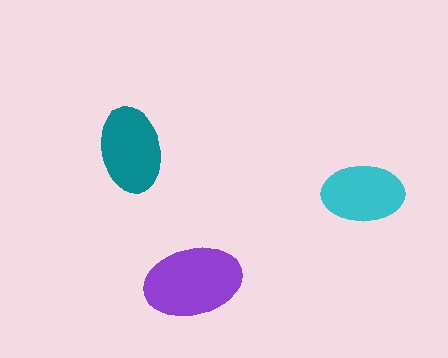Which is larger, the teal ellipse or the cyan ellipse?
The teal one.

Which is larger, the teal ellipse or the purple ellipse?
The purple one.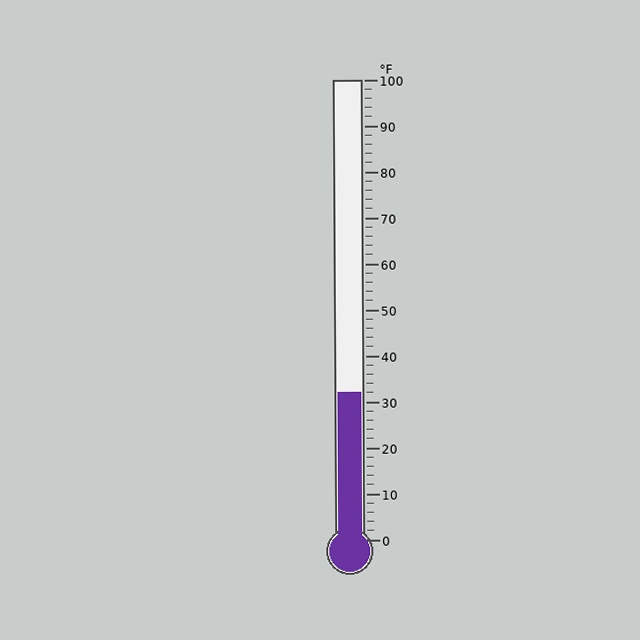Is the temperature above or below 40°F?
The temperature is below 40°F.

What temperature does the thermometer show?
The thermometer shows approximately 32°F.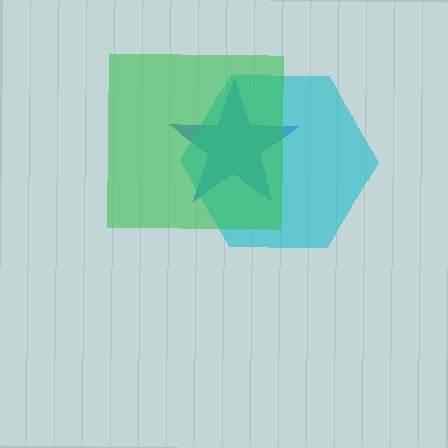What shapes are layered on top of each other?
The layered shapes are: a blue star, a cyan hexagon, a green square.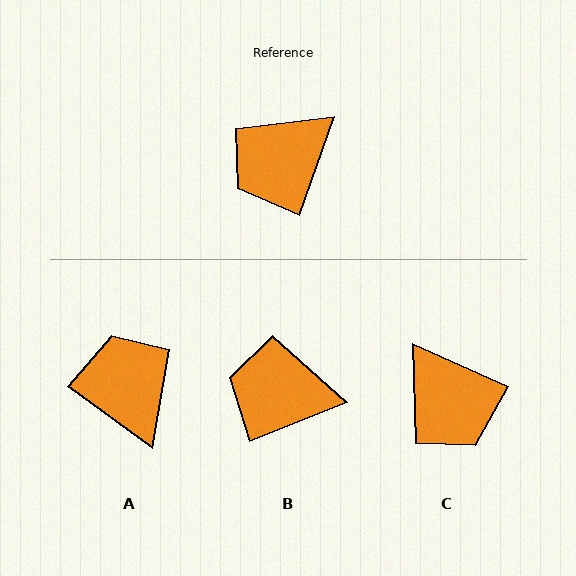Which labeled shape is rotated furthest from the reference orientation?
A, about 107 degrees away.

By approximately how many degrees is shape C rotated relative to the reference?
Approximately 85 degrees counter-clockwise.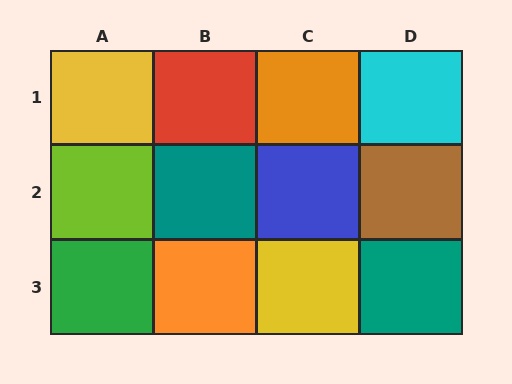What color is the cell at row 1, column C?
Orange.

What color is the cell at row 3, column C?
Yellow.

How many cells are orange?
2 cells are orange.